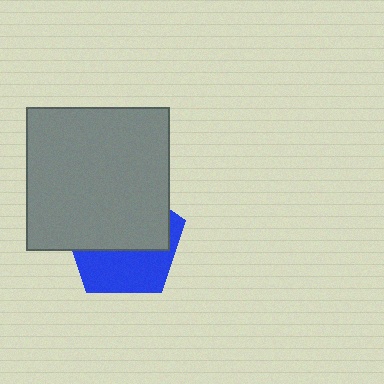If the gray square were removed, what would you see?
You would see the complete blue pentagon.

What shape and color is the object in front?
The object in front is a gray square.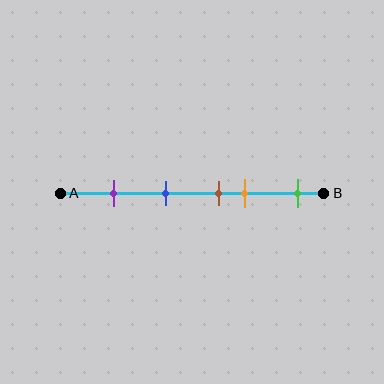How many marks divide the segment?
There are 5 marks dividing the segment.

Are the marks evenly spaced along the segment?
No, the marks are not evenly spaced.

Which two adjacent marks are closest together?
The brown and orange marks are the closest adjacent pair.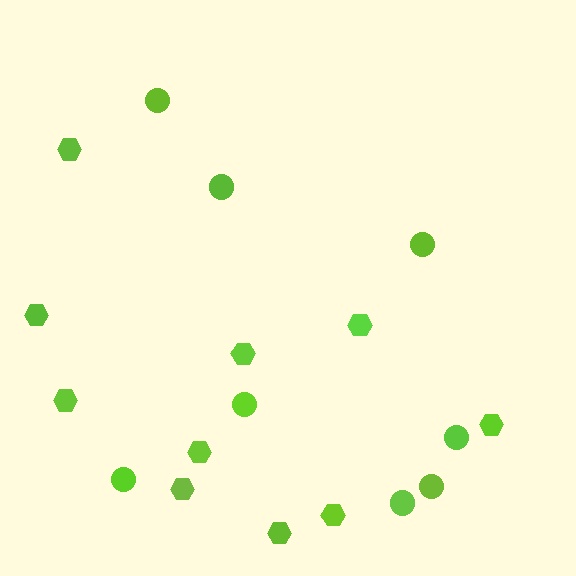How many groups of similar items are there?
There are 2 groups: one group of circles (8) and one group of hexagons (10).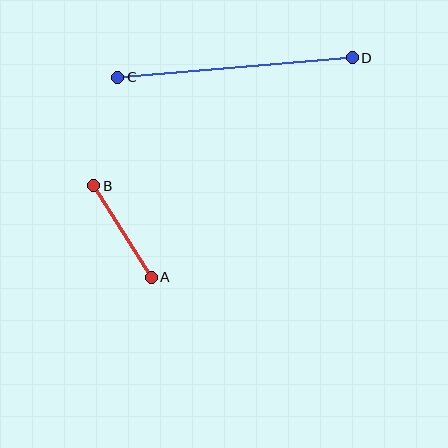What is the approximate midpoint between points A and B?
The midpoint is at approximately (123, 232) pixels.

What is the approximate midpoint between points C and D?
The midpoint is at approximately (235, 68) pixels.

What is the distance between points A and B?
The distance is approximately 108 pixels.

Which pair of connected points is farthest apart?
Points C and D are farthest apart.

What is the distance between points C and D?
The distance is approximately 235 pixels.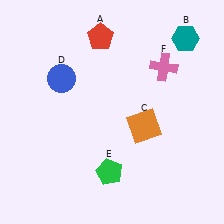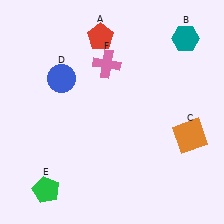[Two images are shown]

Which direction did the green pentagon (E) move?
The green pentagon (E) moved left.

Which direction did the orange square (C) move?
The orange square (C) moved right.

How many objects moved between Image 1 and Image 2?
3 objects moved between the two images.